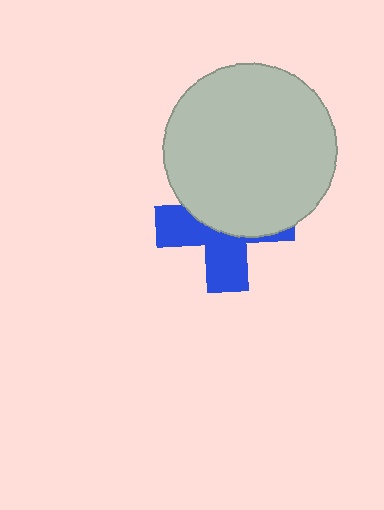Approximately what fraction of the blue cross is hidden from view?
Roughly 54% of the blue cross is hidden behind the light gray circle.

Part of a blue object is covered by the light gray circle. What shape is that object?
It is a cross.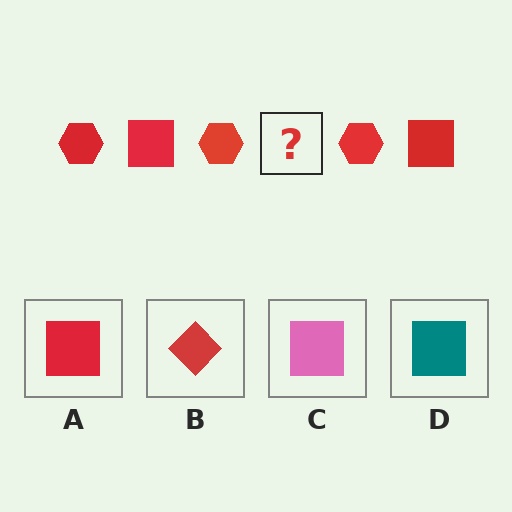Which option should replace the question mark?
Option A.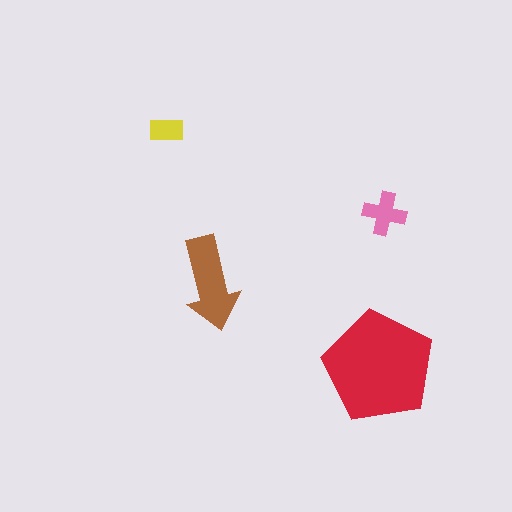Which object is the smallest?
The yellow rectangle.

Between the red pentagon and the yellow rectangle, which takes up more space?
The red pentagon.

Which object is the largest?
The red pentagon.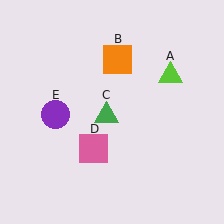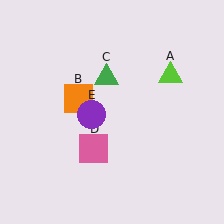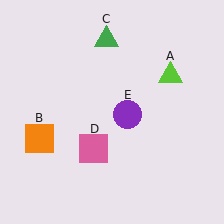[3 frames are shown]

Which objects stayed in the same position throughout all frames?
Lime triangle (object A) and pink square (object D) remained stationary.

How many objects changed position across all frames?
3 objects changed position: orange square (object B), green triangle (object C), purple circle (object E).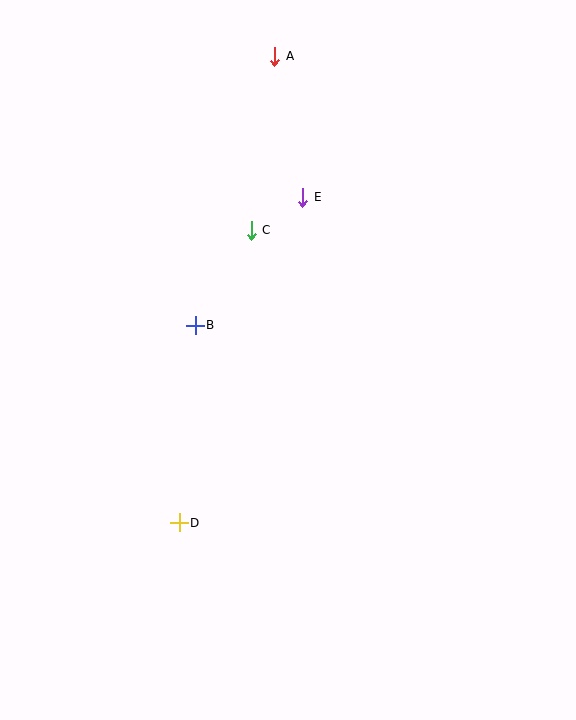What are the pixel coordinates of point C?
Point C is at (251, 230).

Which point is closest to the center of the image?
Point B at (195, 325) is closest to the center.